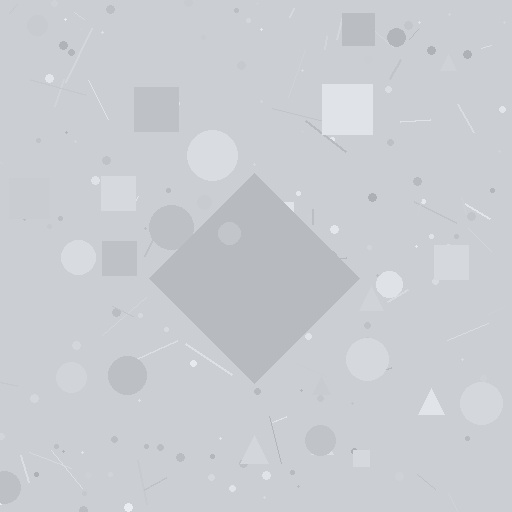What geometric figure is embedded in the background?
A diamond is embedded in the background.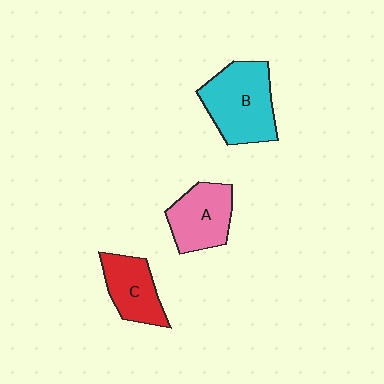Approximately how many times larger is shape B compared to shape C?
Approximately 1.5 times.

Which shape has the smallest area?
Shape C (red).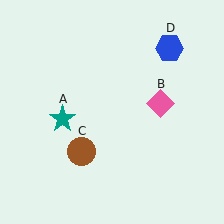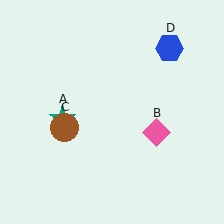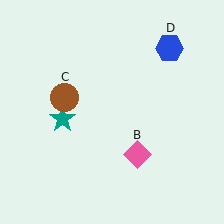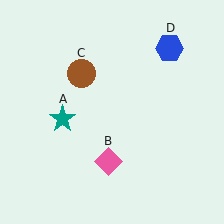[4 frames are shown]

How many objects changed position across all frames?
2 objects changed position: pink diamond (object B), brown circle (object C).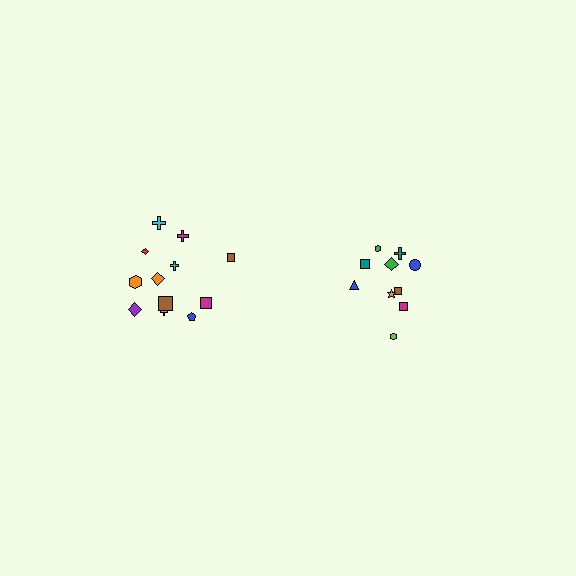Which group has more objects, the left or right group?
The left group.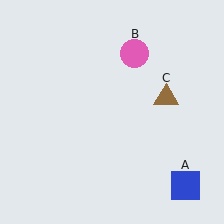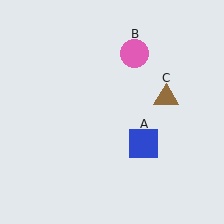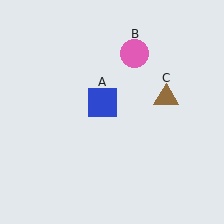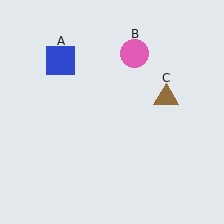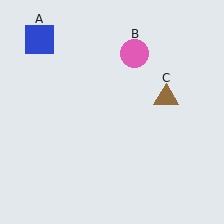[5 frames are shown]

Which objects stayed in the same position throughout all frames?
Pink circle (object B) and brown triangle (object C) remained stationary.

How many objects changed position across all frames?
1 object changed position: blue square (object A).